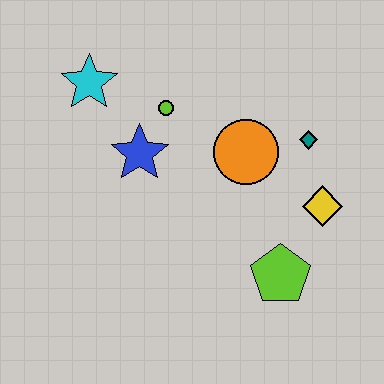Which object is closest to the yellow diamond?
The teal diamond is closest to the yellow diamond.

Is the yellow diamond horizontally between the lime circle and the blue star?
No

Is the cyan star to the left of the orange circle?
Yes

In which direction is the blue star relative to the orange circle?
The blue star is to the left of the orange circle.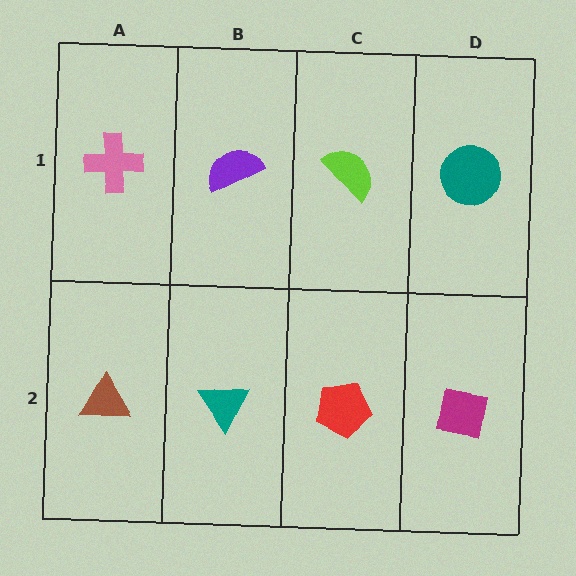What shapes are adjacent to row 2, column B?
A purple semicircle (row 1, column B), a brown triangle (row 2, column A), a red pentagon (row 2, column C).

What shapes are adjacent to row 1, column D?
A magenta square (row 2, column D), a lime semicircle (row 1, column C).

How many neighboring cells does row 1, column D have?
2.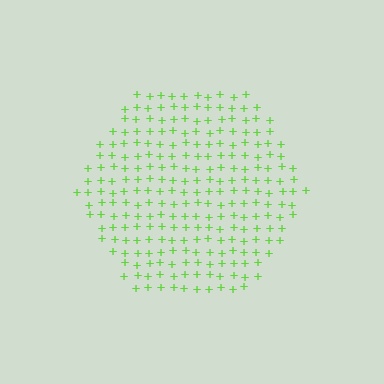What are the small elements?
The small elements are plus signs.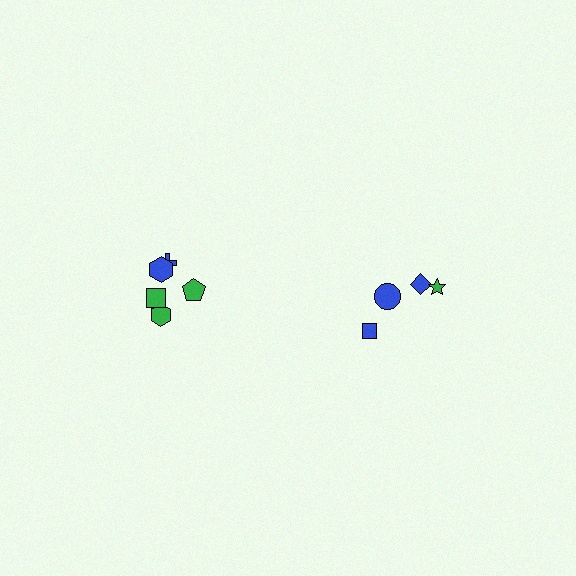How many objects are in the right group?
There are 4 objects.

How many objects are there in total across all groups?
There are 10 objects.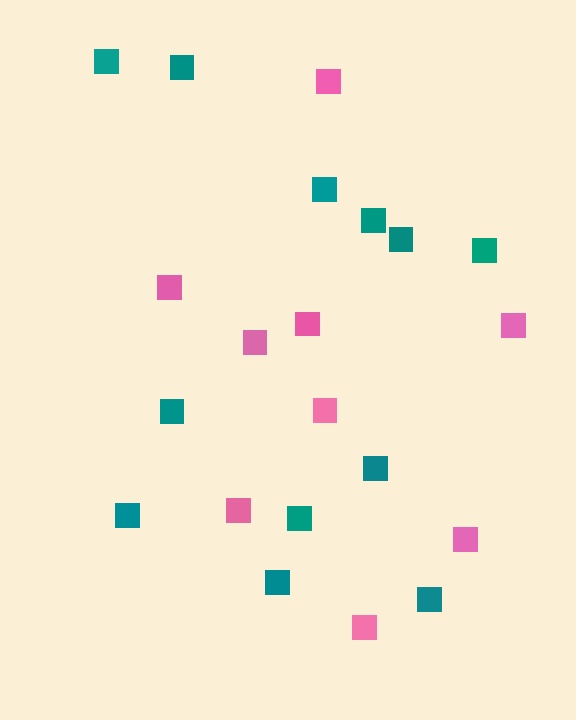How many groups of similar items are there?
There are 2 groups: one group of pink squares (9) and one group of teal squares (12).